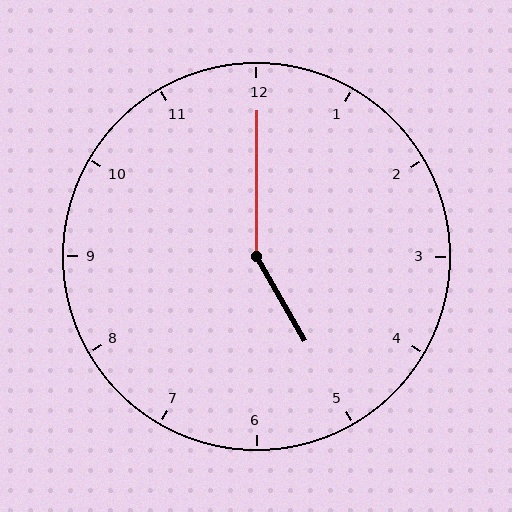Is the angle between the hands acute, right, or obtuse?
It is obtuse.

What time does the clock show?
5:00.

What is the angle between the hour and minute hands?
Approximately 150 degrees.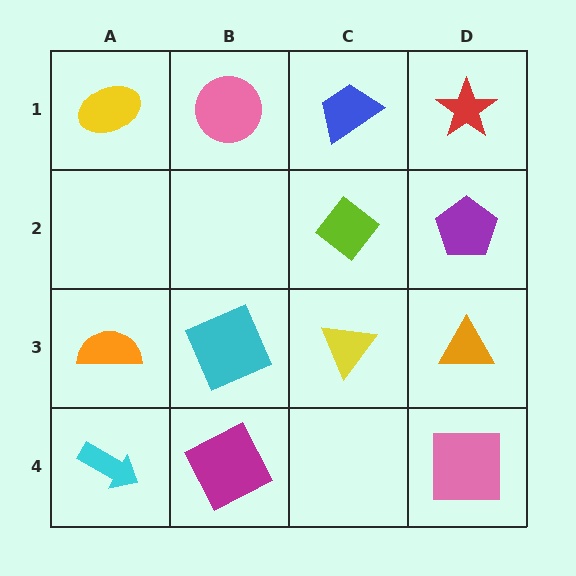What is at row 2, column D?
A purple pentagon.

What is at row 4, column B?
A magenta square.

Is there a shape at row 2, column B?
No, that cell is empty.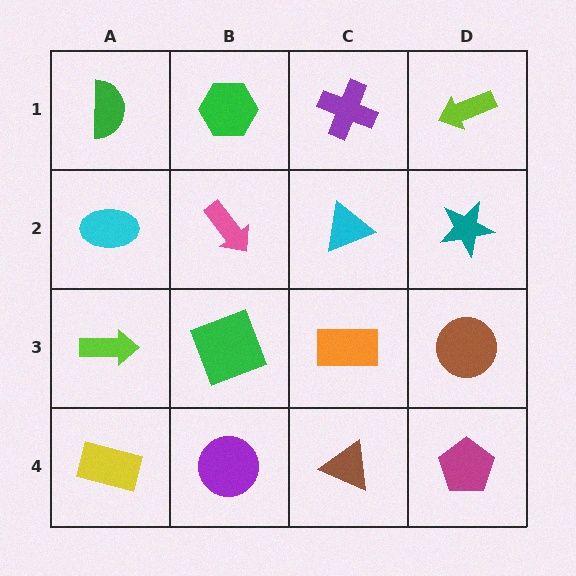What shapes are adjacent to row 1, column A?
A cyan ellipse (row 2, column A), a green hexagon (row 1, column B).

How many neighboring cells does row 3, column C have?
4.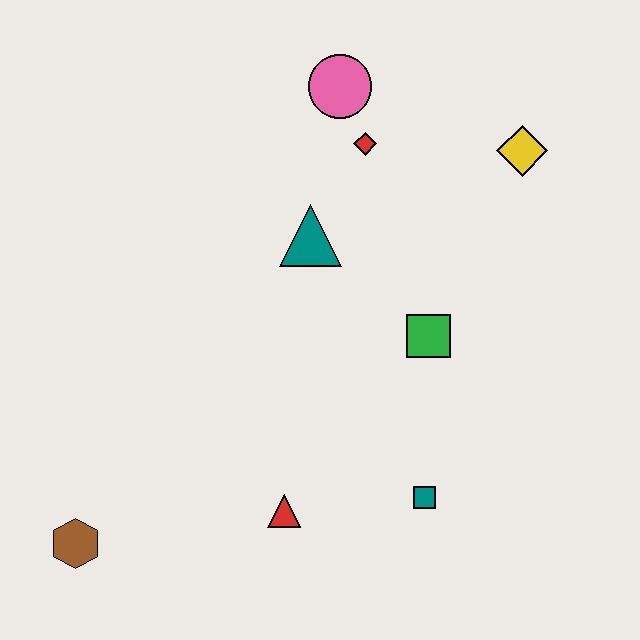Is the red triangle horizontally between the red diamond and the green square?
No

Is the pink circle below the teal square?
No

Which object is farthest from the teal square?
The pink circle is farthest from the teal square.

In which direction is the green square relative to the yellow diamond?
The green square is below the yellow diamond.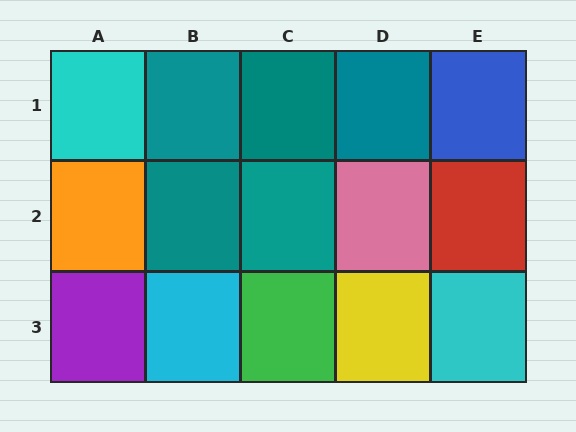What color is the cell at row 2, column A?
Orange.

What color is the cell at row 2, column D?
Pink.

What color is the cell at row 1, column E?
Blue.